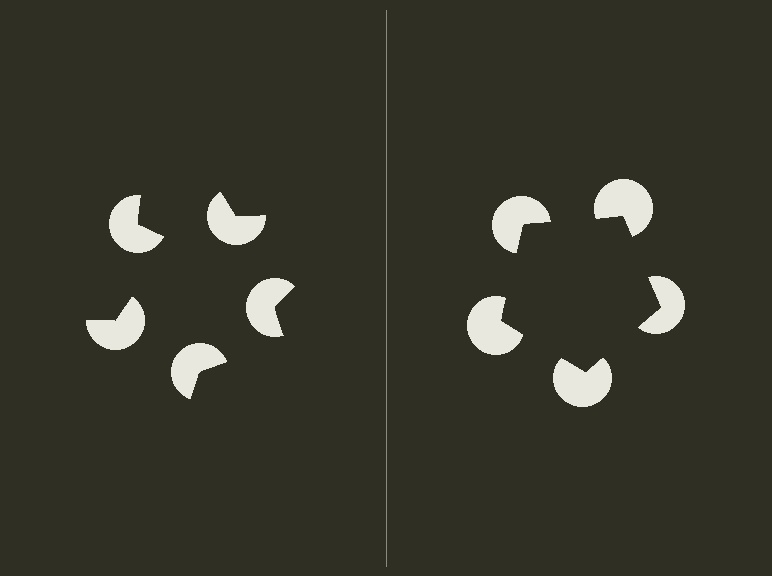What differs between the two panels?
The pac-man discs are positioned identically on both sides; only the wedge orientations differ. On the right they align to a pentagon; on the left they are misaligned.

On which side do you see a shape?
An illusory pentagon appears on the right side. On the left side the wedge cuts are rotated, so no coherent shape forms.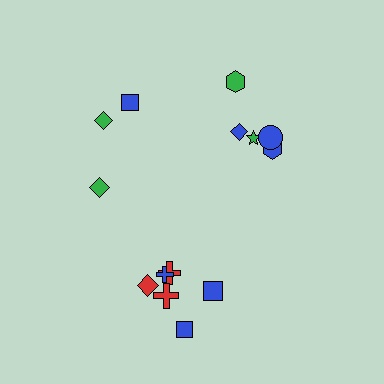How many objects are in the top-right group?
There are 6 objects.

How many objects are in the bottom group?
There are 6 objects.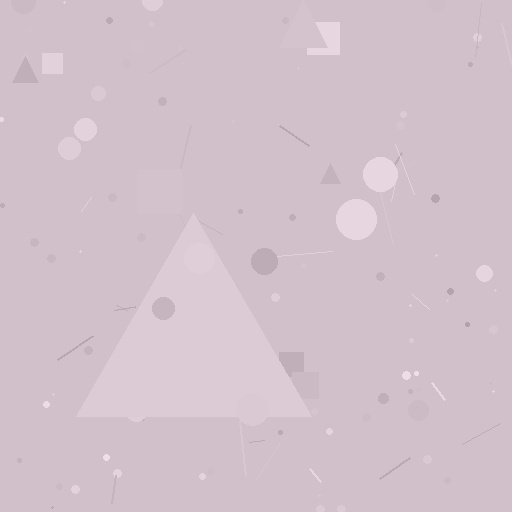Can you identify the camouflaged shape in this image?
The camouflaged shape is a triangle.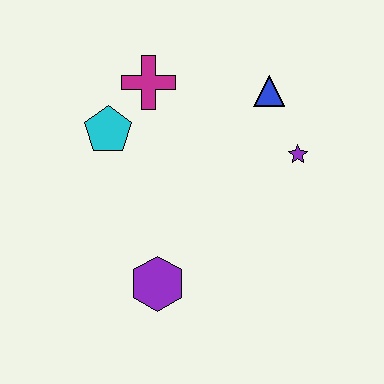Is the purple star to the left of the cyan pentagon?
No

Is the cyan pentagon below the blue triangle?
Yes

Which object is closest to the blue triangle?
The purple star is closest to the blue triangle.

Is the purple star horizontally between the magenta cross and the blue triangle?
No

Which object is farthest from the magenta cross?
The purple hexagon is farthest from the magenta cross.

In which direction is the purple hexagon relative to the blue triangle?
The purple hexagon is below the blue triangle.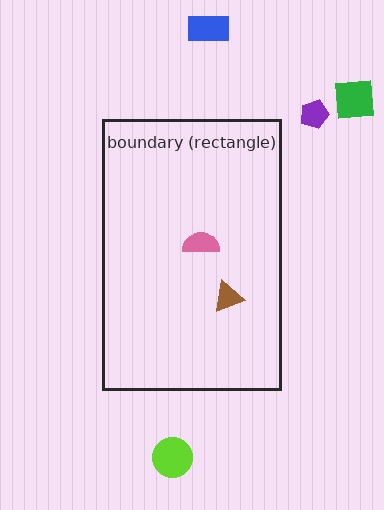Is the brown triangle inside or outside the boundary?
Inside.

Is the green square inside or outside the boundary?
Outside.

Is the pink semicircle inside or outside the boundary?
Inside.